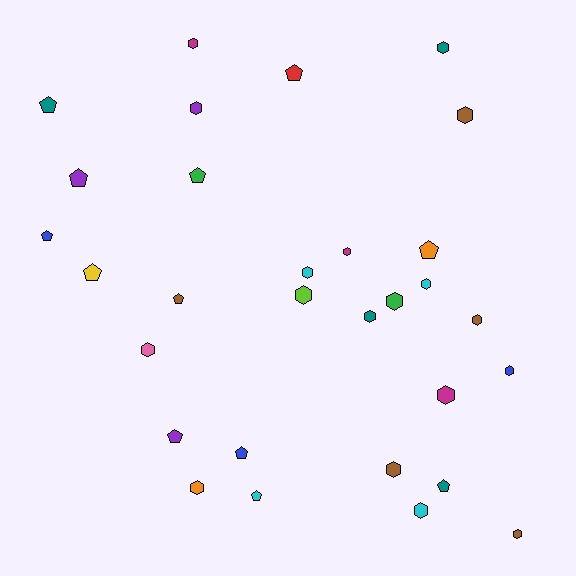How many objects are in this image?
There are 30 objects.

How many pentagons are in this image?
There are 12 pentagons.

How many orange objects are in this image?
There are 2 orange objects.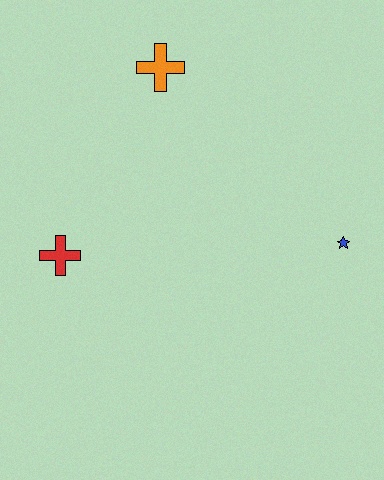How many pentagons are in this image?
There are no pentagons.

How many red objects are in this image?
There is 1 red object.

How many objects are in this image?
There are 3 objects.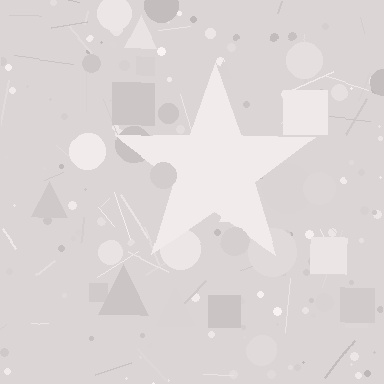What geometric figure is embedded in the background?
A star is embedded in the background.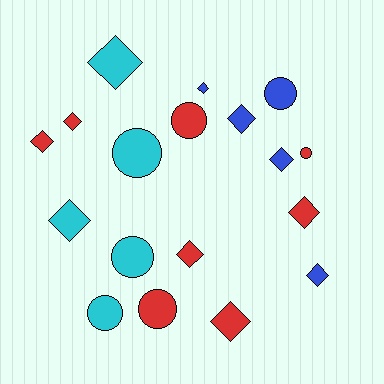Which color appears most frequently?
Red, with 8 objects.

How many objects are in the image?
There are 18 objects.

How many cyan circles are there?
There are 3 cyan circles.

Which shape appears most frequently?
Diamond, with 11 objects.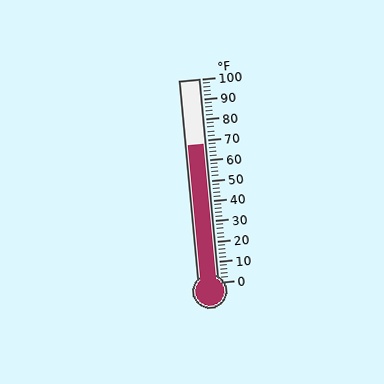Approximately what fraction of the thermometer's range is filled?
The thermometer is filled to approximately 70% of its range.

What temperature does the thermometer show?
The thermometer shows approximately 68°F.